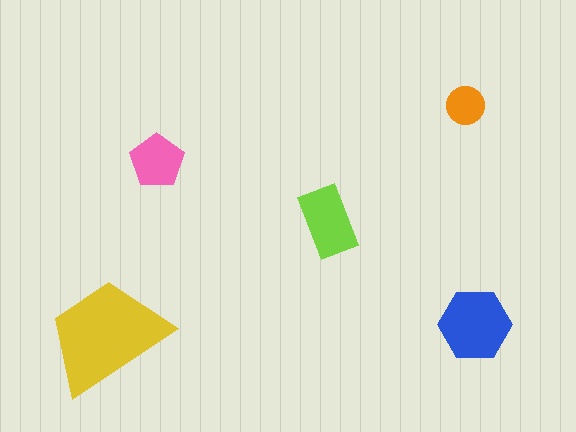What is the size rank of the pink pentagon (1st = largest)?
4th.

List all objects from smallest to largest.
The orange circle, the pink pentagon, the lime rectangle, the blue hexagon, the yellow trapezoid.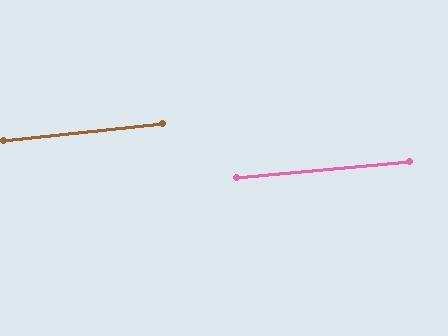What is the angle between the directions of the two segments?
Approximately 1 degree.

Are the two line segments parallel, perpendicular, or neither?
Parallel — their directions differ by only 0.9°.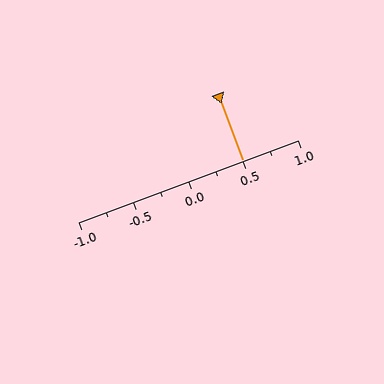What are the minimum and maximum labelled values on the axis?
The axis runs from -1.0 to 1.0.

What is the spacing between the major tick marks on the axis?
The major ticks are spaced 0.5 apart.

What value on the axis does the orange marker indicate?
The marker indicates approximately 0.5.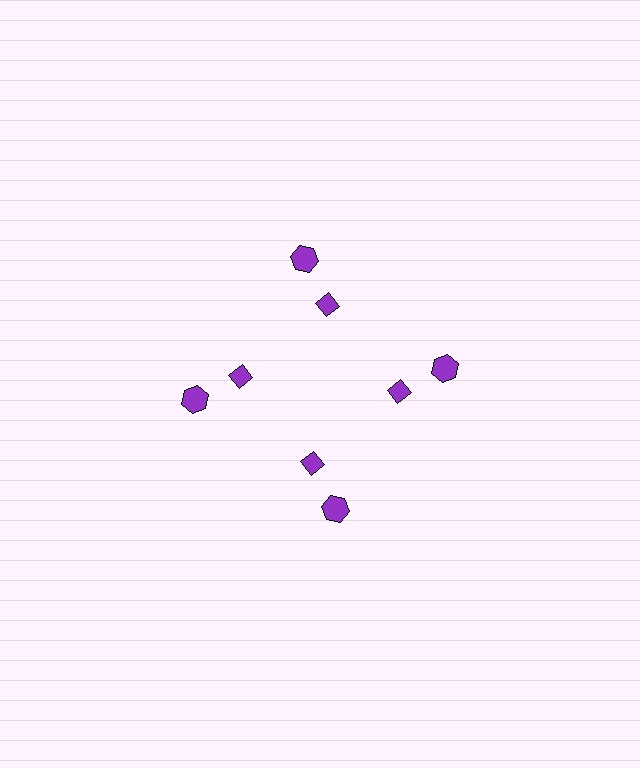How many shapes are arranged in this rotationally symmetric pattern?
There are 8 shapes, arranged in 4 groups of 2.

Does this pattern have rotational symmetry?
Yes, this pattern has 4-fold rotational symmetry. It looks the same after rotating 90 degrees around the center.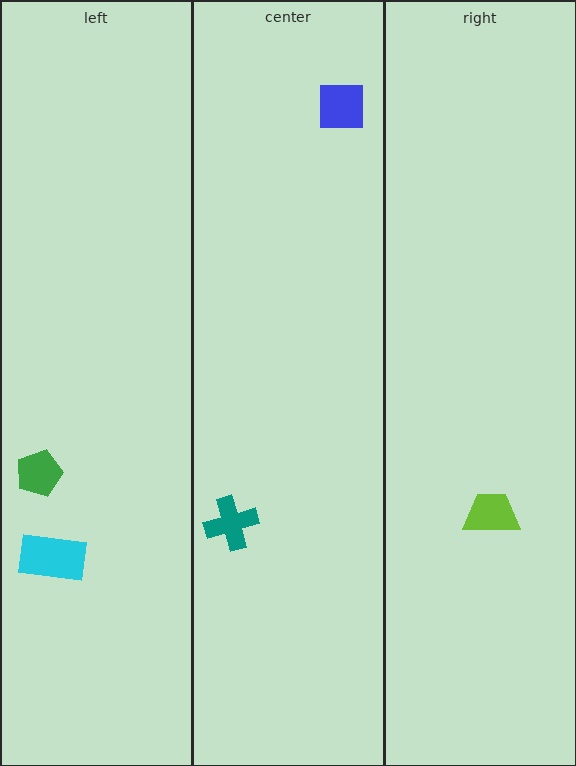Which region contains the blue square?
The center region.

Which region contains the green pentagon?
The left region.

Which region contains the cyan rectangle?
The left region.